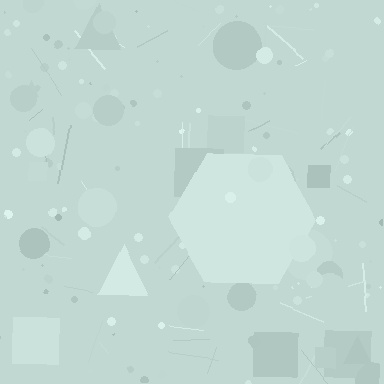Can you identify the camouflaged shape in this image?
The camouflaged shape is a hexagon.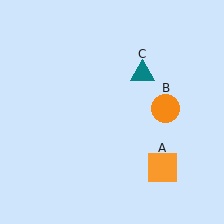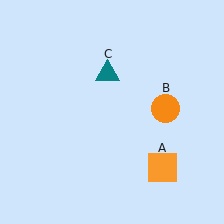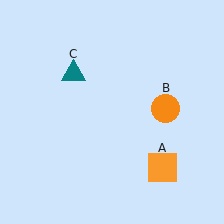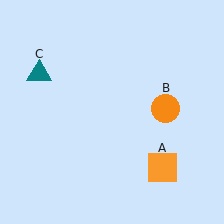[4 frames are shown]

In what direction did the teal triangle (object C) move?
The teal triangle (object C) moved left.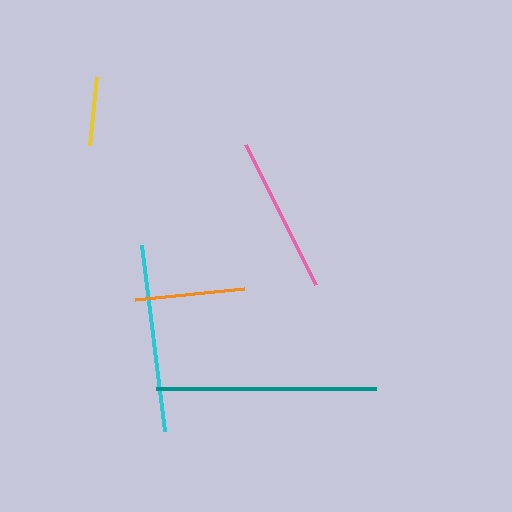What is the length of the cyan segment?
The cyan segment is approximately 187 pixels long.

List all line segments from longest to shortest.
From longest to shortest: teal, cyan, pink, orange, yellow.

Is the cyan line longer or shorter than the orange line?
The cyan line is longer than the orange line.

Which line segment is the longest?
The teal line is the longest at approximately 219 pixels.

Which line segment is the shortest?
The yellow line is the shortest at approximately 69 pixels.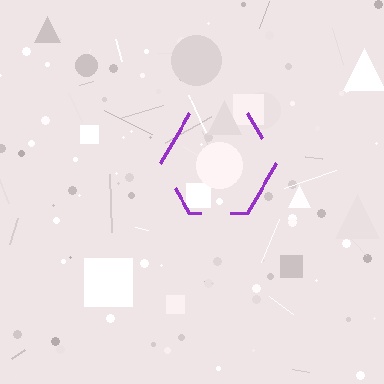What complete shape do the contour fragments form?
The contour fragments form a hexagon.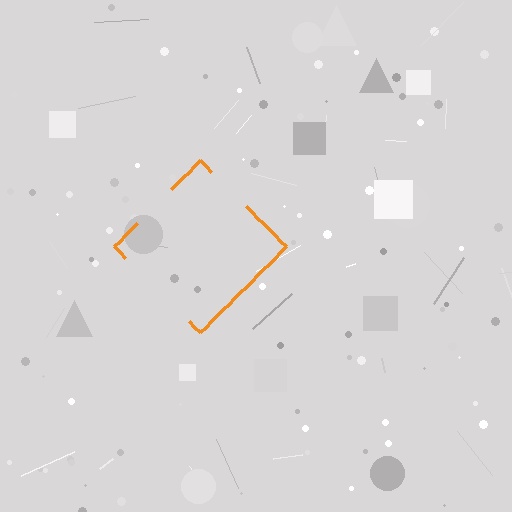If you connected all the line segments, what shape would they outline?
They would outline a diamond.